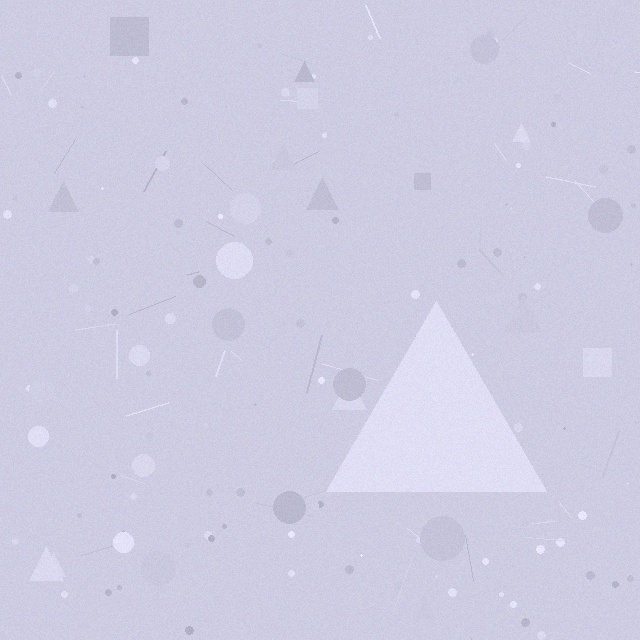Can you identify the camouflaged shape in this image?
The camouflaged shape is a triangle.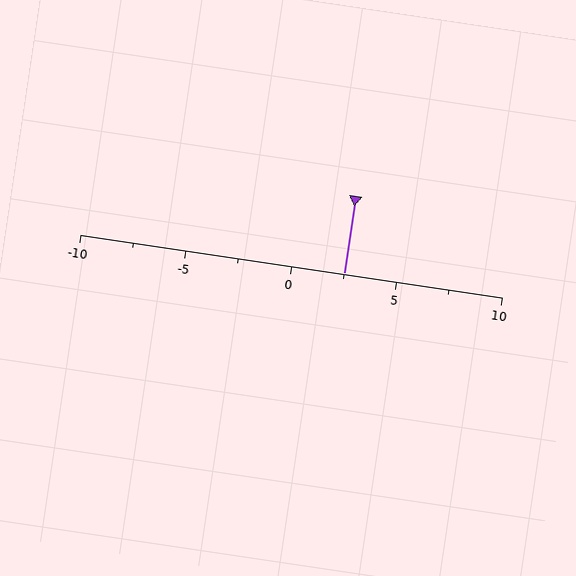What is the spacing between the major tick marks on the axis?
The major ticks are spaced 5 apart.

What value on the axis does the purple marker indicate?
The marker indicates approximately 2.5.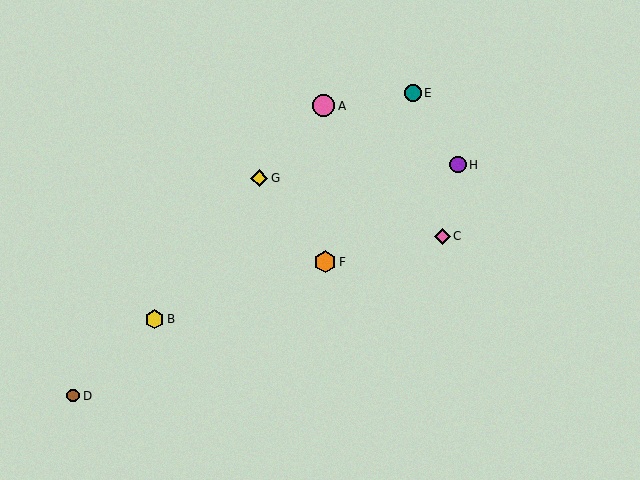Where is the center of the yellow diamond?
The center of the yellow diamond is at (259, 178).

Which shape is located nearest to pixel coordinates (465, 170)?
The purple circle (labeled H) at (458, 165) is nearest to that location.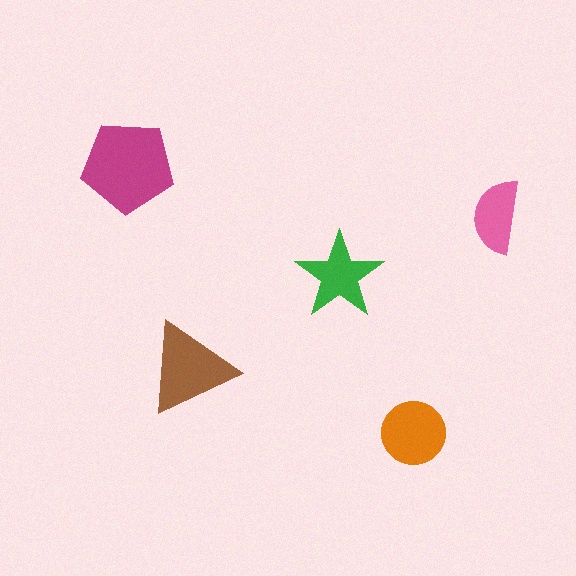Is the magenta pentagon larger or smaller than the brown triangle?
Larger.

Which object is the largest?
The magenta pentagon.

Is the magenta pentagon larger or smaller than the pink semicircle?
Larger.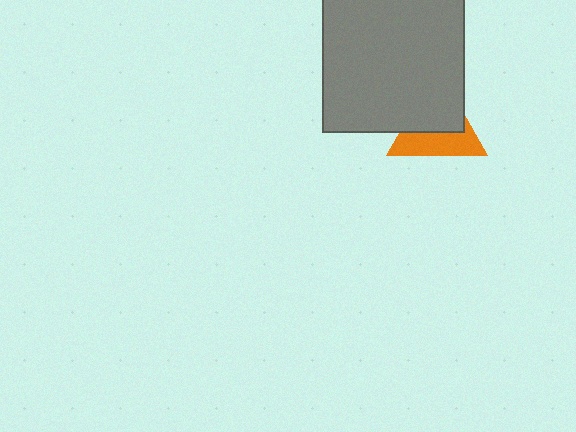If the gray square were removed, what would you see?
You would see the complete orange triangle.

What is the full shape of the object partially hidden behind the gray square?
The partially hidden object is an orange triangle.